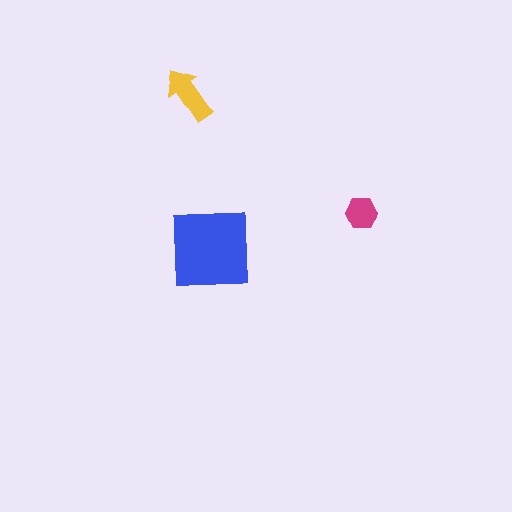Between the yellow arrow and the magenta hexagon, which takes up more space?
The yellow arrow.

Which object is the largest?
The blue square.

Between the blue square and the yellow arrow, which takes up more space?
The blue square.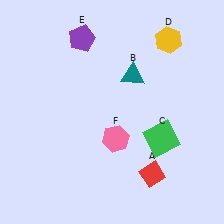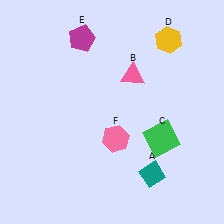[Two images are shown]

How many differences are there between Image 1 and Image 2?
There are 3 differences between the two images.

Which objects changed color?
A changed from red to teal. B changed from teal to pink. E changed from purple to magenta.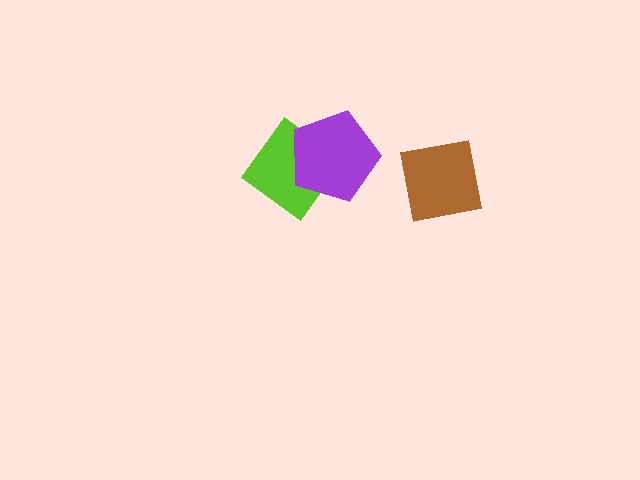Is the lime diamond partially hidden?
Yes, it is partially covered by another shape.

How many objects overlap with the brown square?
0 objects overlap with the brown square.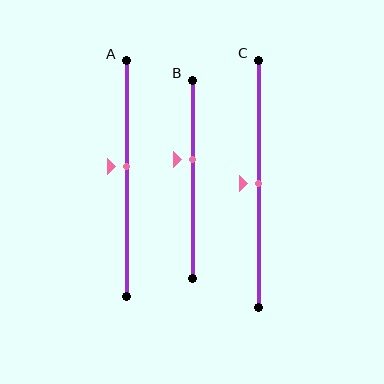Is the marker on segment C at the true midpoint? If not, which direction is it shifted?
Yes, the marker on segment C is at the true midpoint.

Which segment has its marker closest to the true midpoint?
Segment C has its marker closest to the true midpoint.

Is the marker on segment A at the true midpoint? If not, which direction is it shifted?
No, the marker on segment A is shifted upward by about 5% of the segment length.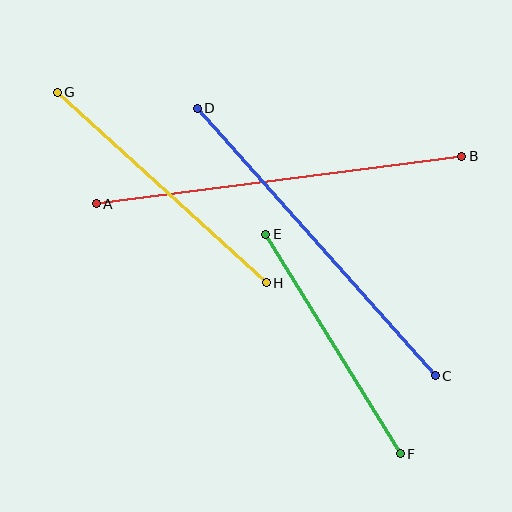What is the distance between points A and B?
The distance is approximately 369 pixels.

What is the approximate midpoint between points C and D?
The midpoint is at approximately (316, 242) pixels.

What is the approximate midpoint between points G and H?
The midpoint is at approximately (162, 188) pixels.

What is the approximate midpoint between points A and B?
The midpoint is at approximately (279, 180) pixels.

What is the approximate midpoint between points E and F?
The midpoint is at approximately (333, 344) pixels.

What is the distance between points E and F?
The distance is approximately 257 pixels.